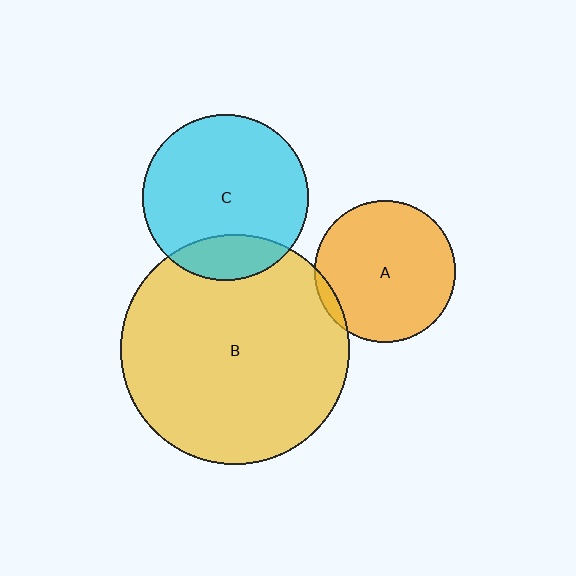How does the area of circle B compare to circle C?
Approximately 1.9 times.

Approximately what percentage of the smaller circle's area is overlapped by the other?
Approximately 20%.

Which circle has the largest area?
Circle B (yellow).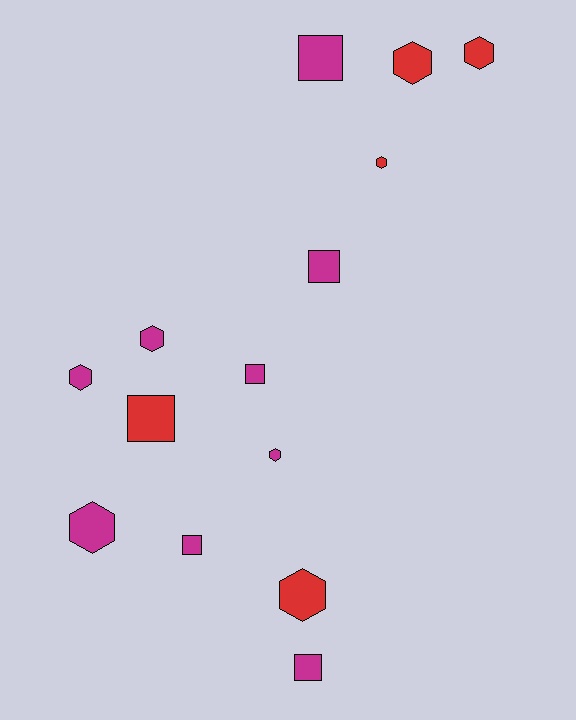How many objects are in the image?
There are 14 objects.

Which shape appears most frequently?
Hexagon, with 8 objects.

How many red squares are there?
There is 1 red square.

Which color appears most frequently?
Magenta, with 9 objects.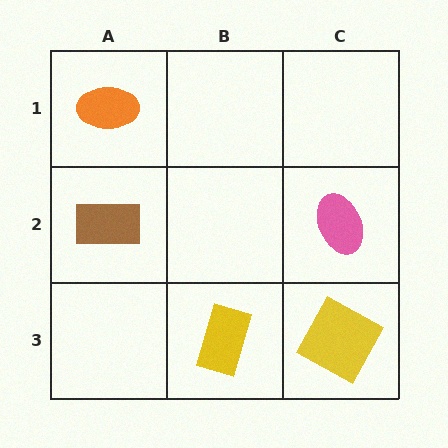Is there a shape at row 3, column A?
No, that cell is empty.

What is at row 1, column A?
An orange ellipse.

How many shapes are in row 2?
2 shapes.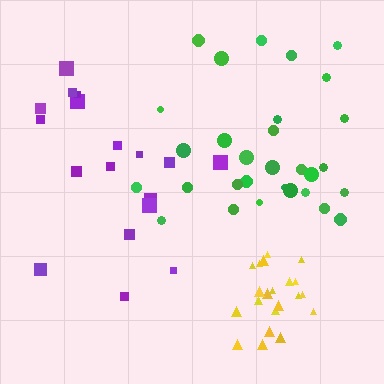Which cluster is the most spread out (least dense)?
Purple.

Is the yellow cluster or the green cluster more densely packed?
Yellow.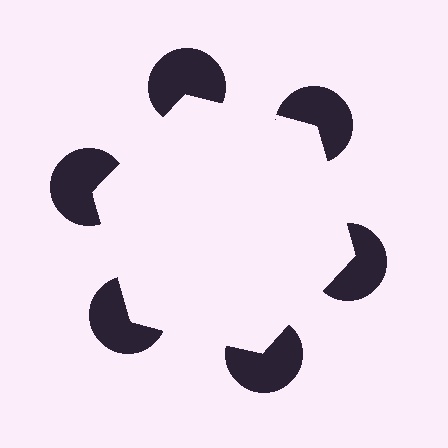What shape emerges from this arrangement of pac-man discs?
An illusory hexagon — its edges are inferred from the aligned wedge cuts in the pac-man discs, not physically drawn.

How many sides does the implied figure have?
6 sides.